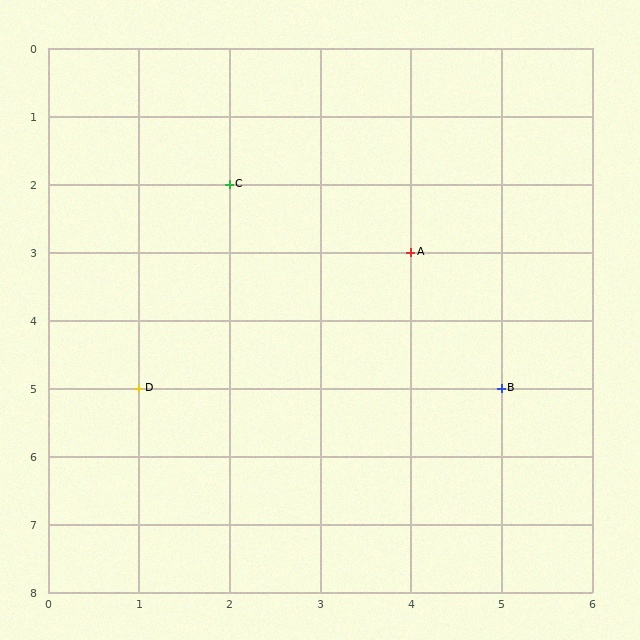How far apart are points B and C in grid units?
Points B and C are 3 columns and 3 rows apart (about 4.2 grid units diagonally).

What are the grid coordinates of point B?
Point B is at grid coordinates (5, 5).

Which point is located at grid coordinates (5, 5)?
Point B is at (5, 5).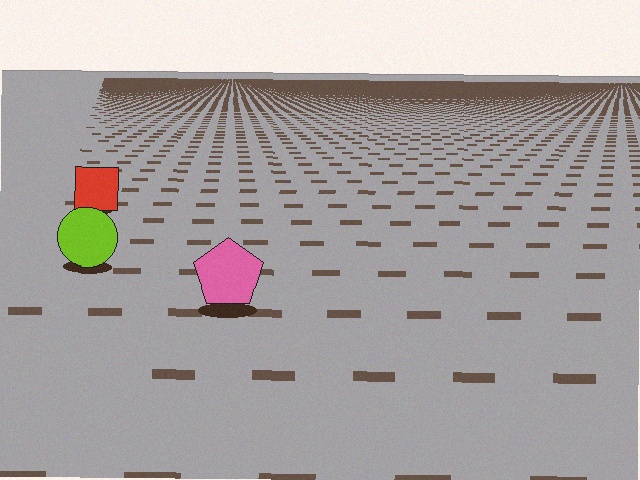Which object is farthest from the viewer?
The red square is farthest from the viewer. It appears smaller and the ground texture around it is denser.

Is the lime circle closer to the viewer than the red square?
Yes. The lime circle is closer — you can tell from the texture gradient: the ground texture is coarser near it.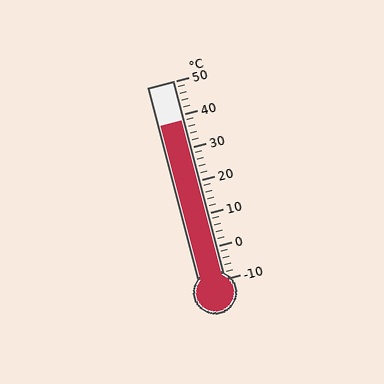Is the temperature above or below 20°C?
The temperature is above 20°C.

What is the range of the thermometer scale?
The thermometer scale ranges from -10°C to 50°C.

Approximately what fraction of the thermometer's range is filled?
The thermometer is filled to approximately 80% of its range.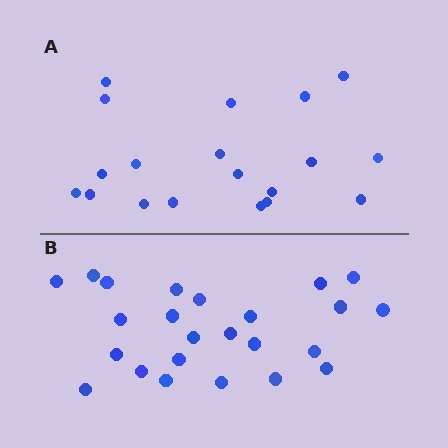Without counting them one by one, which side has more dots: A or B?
Region B (the bottom region) has more dots.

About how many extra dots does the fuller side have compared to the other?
Region B has about 5 more dots than region A.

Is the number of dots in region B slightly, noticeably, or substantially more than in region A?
Region B has noticeably more, but not dramatically so. The ratio is roughly 1.3 to 1.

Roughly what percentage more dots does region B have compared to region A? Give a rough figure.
About 25% more.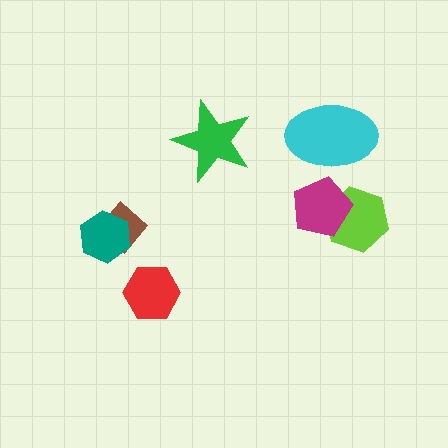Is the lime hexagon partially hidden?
Yes, it is partially covered by another shape.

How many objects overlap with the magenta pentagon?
1 object overlaps with the magenta pentagon.